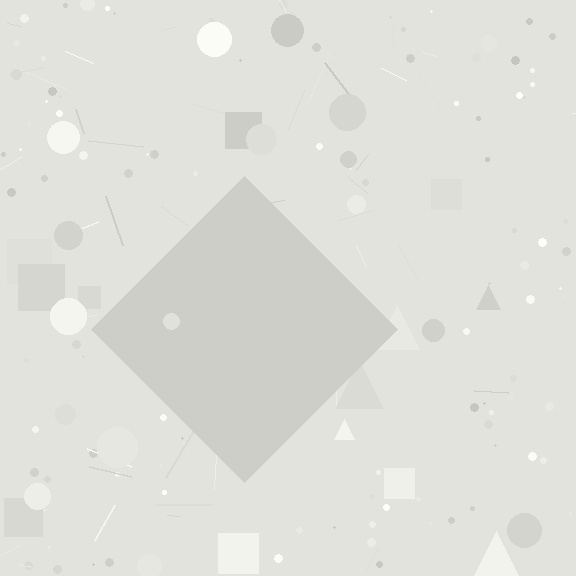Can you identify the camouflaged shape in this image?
The camouflaged shape is a diamond.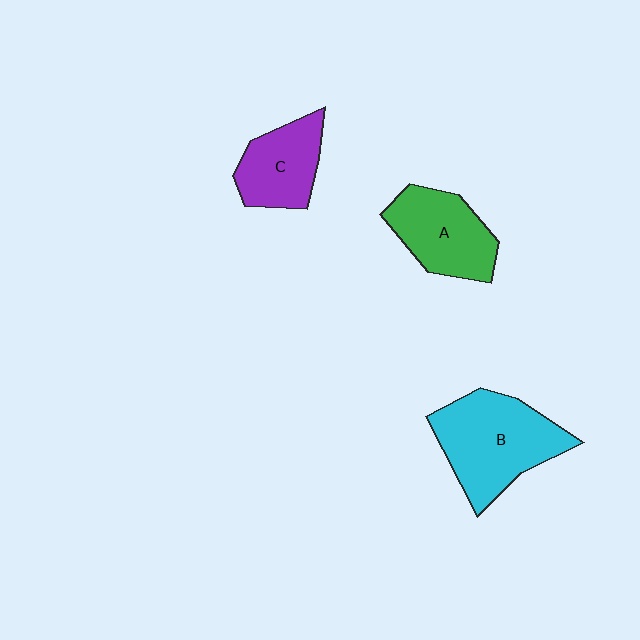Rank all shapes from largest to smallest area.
From largest to smallest: B (cyan), A (green), C (purple).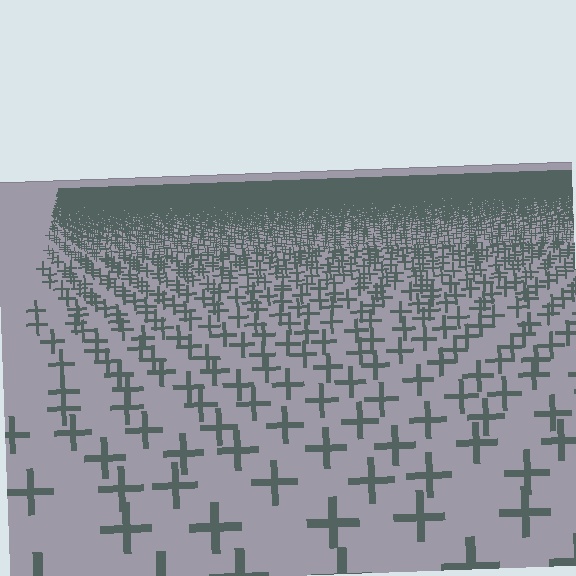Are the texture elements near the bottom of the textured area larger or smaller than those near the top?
Larger. Near the bottom, elements are closer to the viewer and appear at a bigger on-screen size.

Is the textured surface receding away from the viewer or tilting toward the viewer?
The surface is receding away from the viewer. Texture elements get smaller and denser toward the top.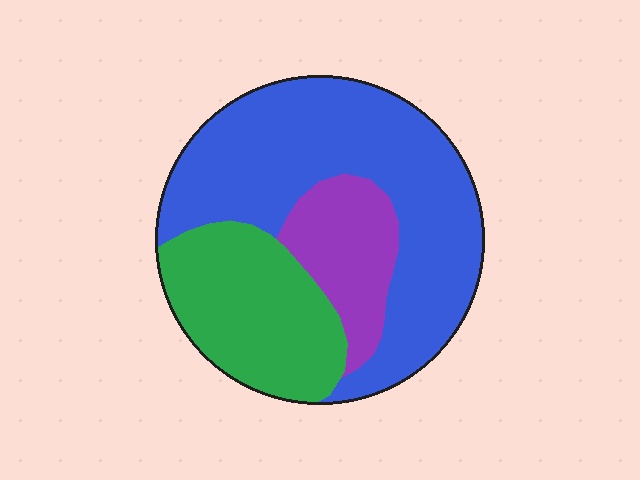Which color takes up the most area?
Blue, at roughly 55%.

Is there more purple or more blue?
Blue.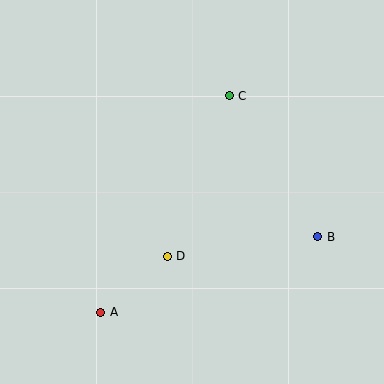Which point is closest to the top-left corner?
Point C is closest to the top-left corner.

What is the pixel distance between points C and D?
The distance between C and D is 172 pixels.